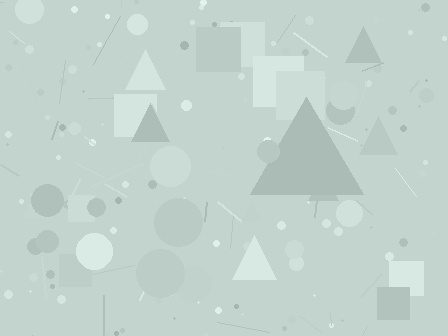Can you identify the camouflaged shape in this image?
The camouflaged shape is a triangle.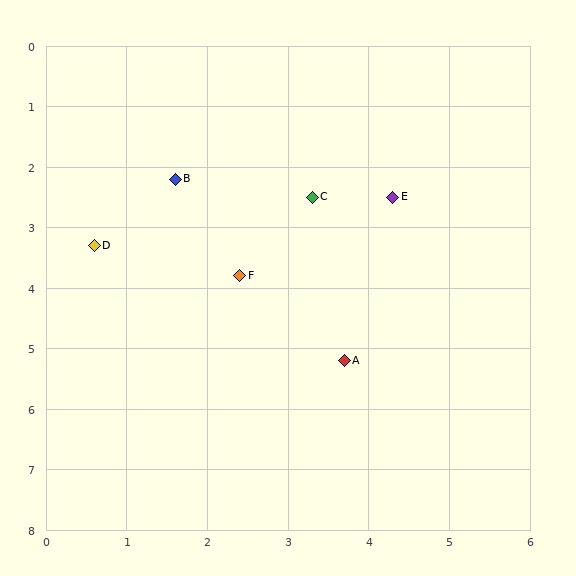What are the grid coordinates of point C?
Point C is at approximately (3.3, 2.5).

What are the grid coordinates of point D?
Point D is at approximately (0.6, 3.3).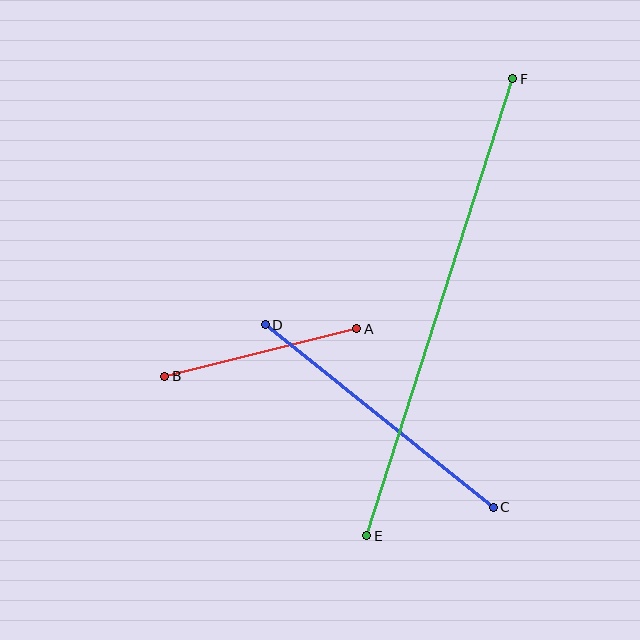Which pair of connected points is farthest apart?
Points E and F are farthest apart.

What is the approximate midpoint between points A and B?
The midpoint is at approximately (261, 352) pixels.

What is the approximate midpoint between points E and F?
The midpoint is at approximately (440, 307) pixels.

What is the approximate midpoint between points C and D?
The midpoint is at approximately (379, 416) pixels.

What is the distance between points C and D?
The distance is approximately 292 pixels.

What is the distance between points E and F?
The distance is approximately 480 pixels.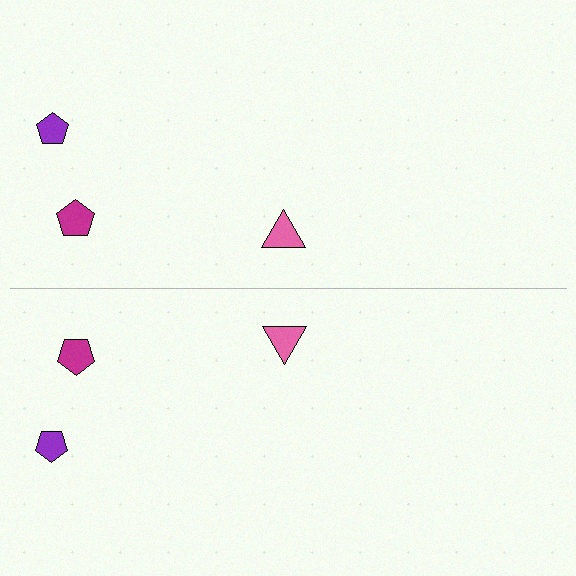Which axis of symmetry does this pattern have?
The pattern has a horizontal axis of symmetry running through the center of the image.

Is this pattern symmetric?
Yes, this pattern has bilateral (reflection) symmetry.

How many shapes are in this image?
There are 6 shapes in this image.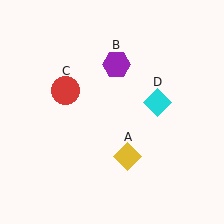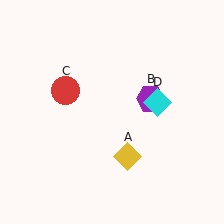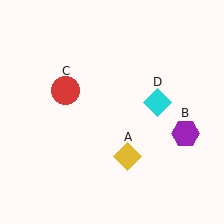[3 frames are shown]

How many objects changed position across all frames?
1 object changed position: purple hexagon (object B).